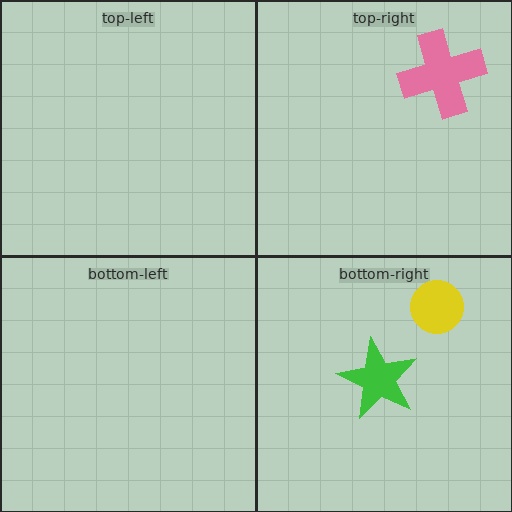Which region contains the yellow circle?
The bottom-right region.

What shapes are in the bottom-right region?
The green star, the yellow circle.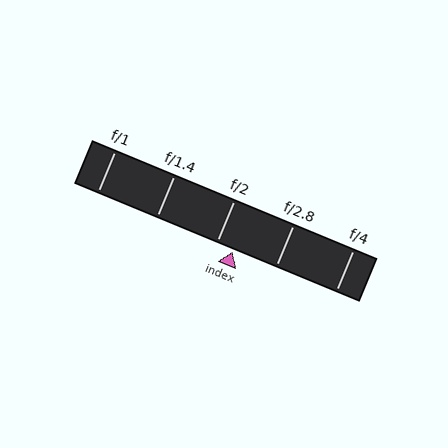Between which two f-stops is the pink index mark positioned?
The index mark is between f/2 and f/2.8.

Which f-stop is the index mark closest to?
The index mark is closest to f/2.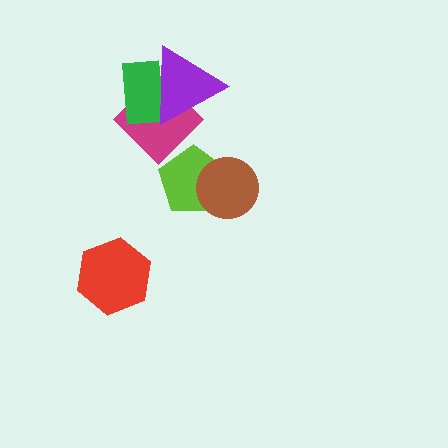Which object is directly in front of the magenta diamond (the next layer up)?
The green rectangle is directly in front of the magenta diamond.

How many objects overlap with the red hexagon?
0 objects overlap with the red hexagon.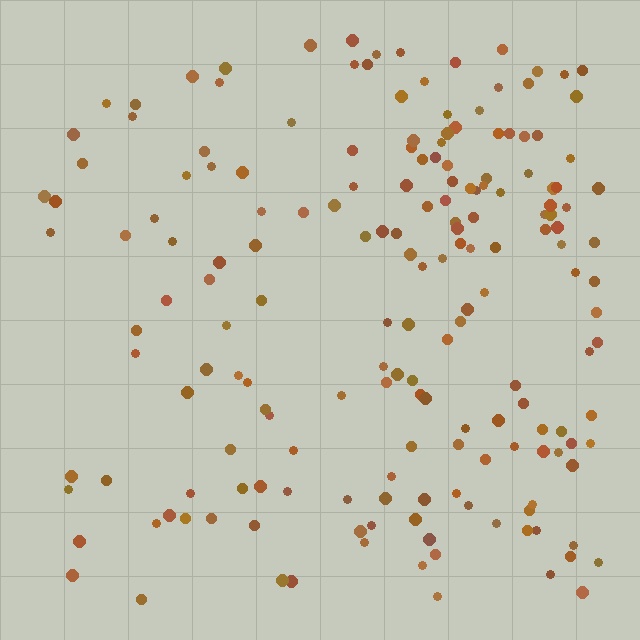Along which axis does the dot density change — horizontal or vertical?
Horizontal.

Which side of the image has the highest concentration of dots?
The right.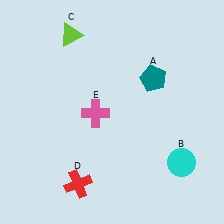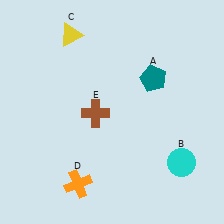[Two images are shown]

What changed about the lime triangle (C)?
In Image 1, C is lime. In Image 2, it changed to yellow.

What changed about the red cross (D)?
In Image 1, D is red. In Image 2, it changed to orange.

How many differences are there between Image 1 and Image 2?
There are 3 differences between the two images.